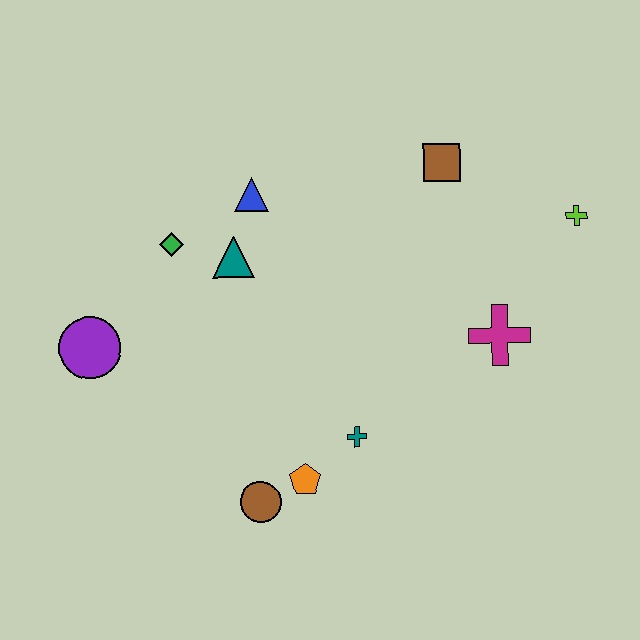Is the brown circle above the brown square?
No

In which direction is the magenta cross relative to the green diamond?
The magenta cross is to the right of the green diamond.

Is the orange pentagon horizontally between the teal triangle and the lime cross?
Yes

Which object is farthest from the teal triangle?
The lime cross is farthest from the teal triangle.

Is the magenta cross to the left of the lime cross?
Yes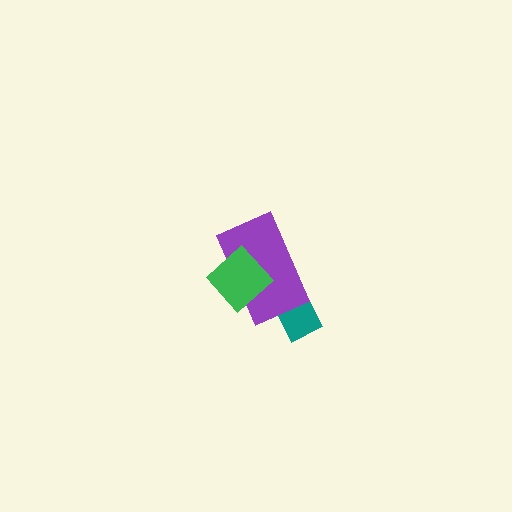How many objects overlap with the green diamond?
1 object overlaps with the green diamond.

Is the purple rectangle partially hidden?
Yes, it is partially covered by another shape.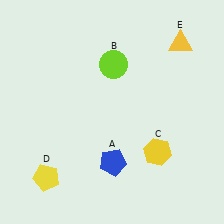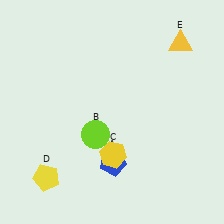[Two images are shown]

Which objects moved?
The objects that moved are: the lime circle (B), the yellow hexagon (C).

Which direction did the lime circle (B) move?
The lime circle (B) moved down.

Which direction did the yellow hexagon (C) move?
The yellow hexagon (C) moved left.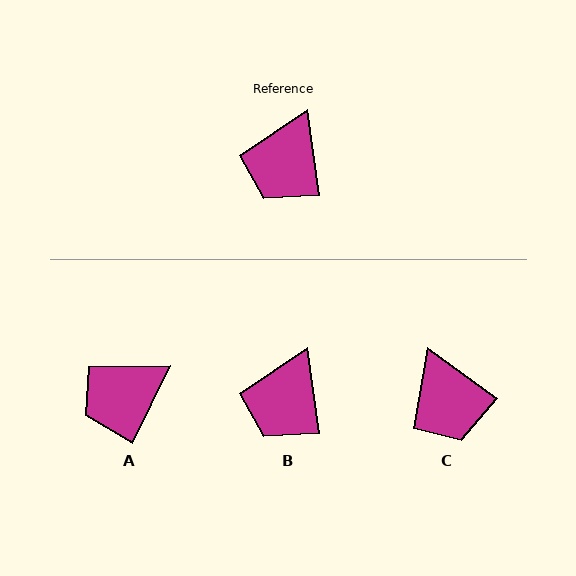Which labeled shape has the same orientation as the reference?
B.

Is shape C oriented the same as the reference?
No, it is off by about 46 degrees.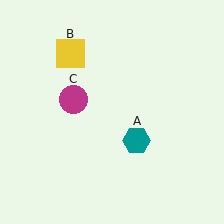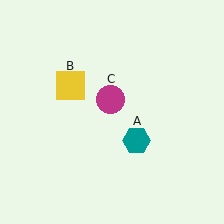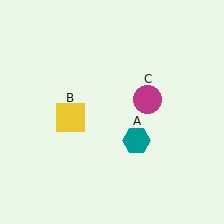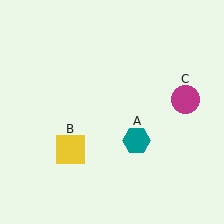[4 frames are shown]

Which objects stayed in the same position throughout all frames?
Teal hexagon (object A) remained stationary.